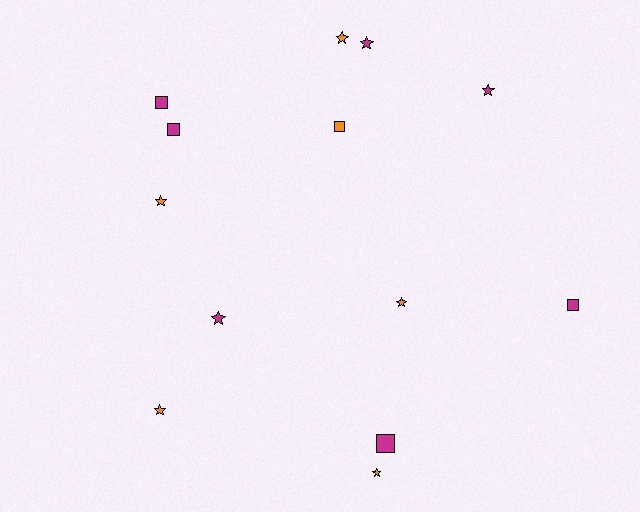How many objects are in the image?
There are 13 objects.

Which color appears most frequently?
Magenta, with 7 objects.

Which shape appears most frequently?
Star, with 8 objects.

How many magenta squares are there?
There are 4 magenta squares.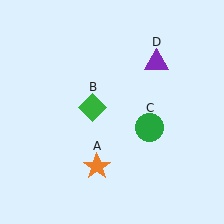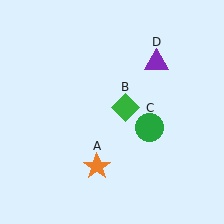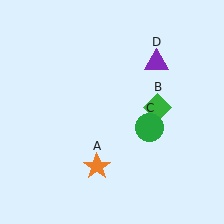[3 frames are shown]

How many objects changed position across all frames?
1 object changed position: green diamond (object B).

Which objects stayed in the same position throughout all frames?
Orange star (object A) and green circle (object C) and purple triangle (object D) remained stationary.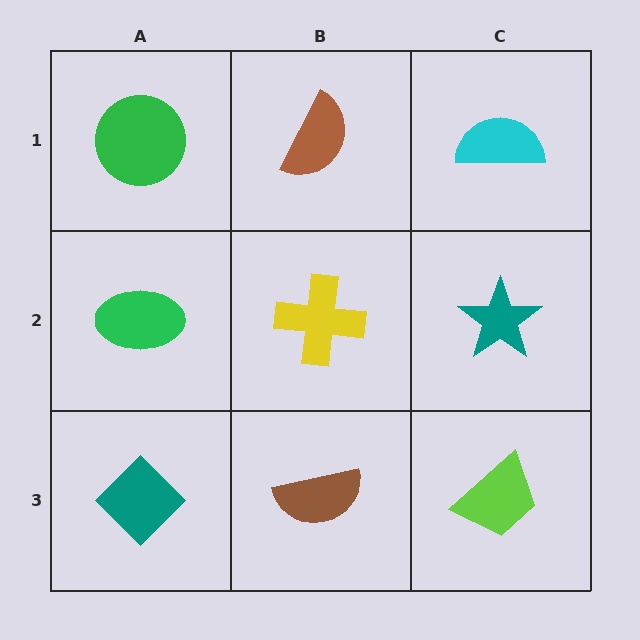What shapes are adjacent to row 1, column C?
A teal star (row 2, column C), a brown semicircle (row 1, column B).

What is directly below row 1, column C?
A teal star.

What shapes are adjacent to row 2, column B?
A brown semicircle (row 1, column B), a brown semicircle (row 3, column B), a green ellipse (row 2, column A), a teal star (row 2, column C).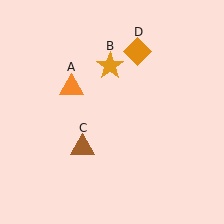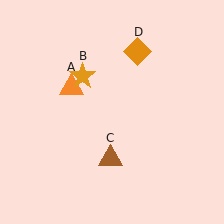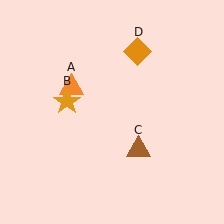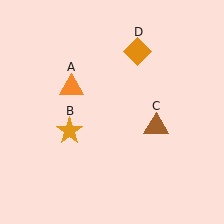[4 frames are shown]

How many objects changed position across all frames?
2 objects changed position: orange star (object B), brown triangle (object C).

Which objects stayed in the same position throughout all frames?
Orange triangle (object A) and orange diamond (object D) remained stationary.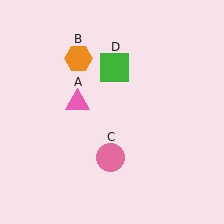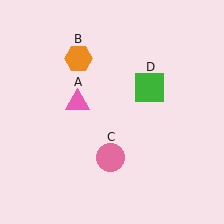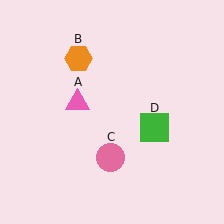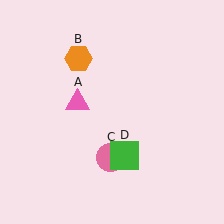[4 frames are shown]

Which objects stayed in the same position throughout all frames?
Pink triangle (object A) and orange hexagon (object B) and pink circle (object C) remained stationary.